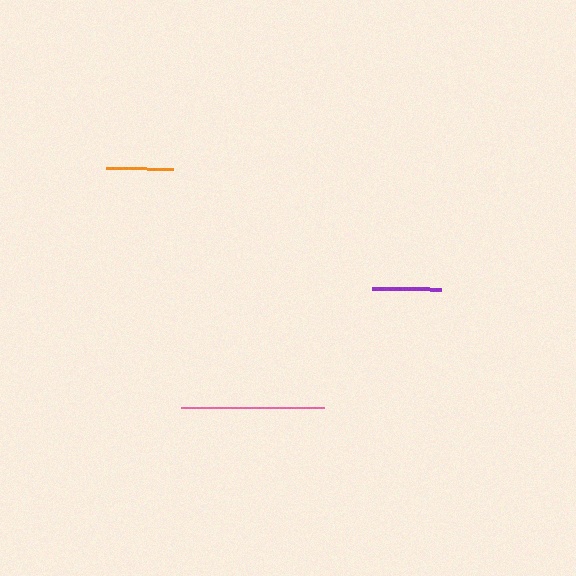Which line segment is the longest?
The pink line is the longest at approximately 144 pixels.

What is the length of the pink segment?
The pink segment is approximately 144 pixels long.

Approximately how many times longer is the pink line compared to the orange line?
The pink line is approximately 2.1 times the length of the orange line.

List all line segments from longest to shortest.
From longest to shortest: pink, purple, orange.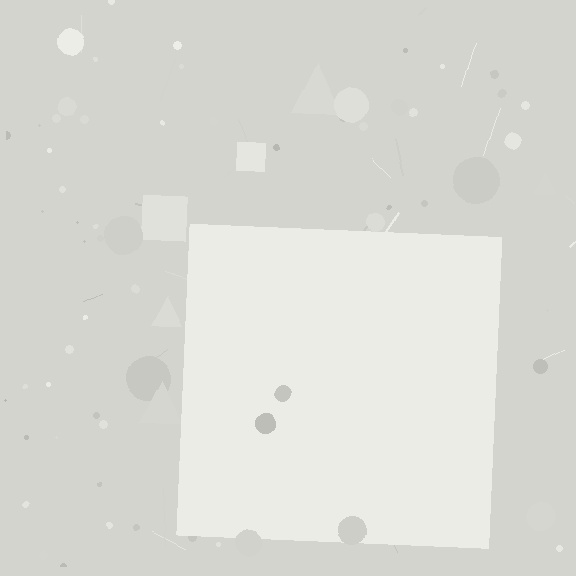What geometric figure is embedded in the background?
A square is embedded in the background.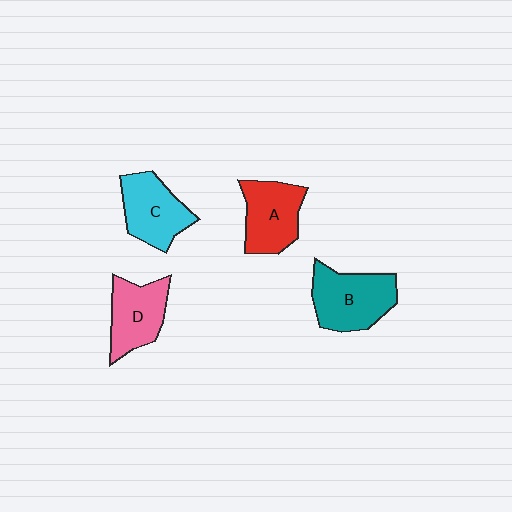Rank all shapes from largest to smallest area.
From largest to smallest: B (teal), A (red), C (cyan), D (pink).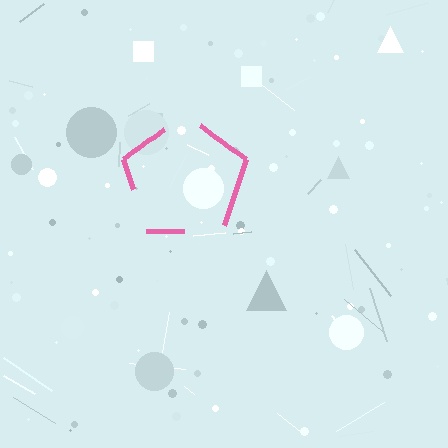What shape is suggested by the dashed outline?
The dashed outline suggests a pentagon.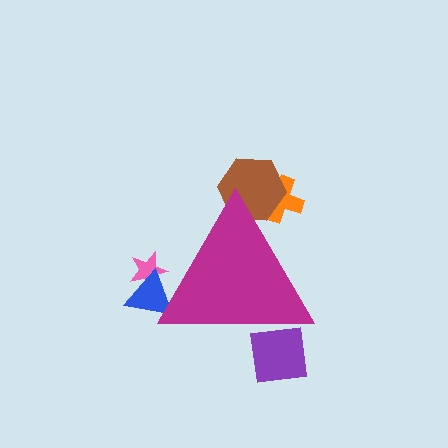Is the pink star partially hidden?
Yes, the pink star is partially hidden behind the magenta triangle.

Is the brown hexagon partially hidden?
Yes, the brown hexagon is partially hidden behind the magenta triangle.